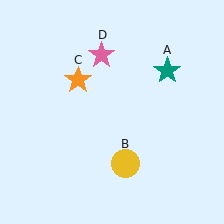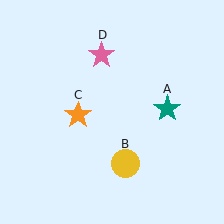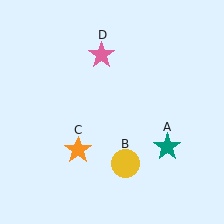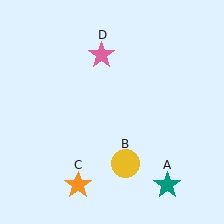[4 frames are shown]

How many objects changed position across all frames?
2 objects changed position: teal star (object A), orange star (object C).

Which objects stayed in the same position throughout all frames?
Yellow circle (object B) and pink star (object D) remained stationary.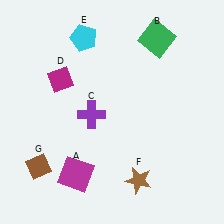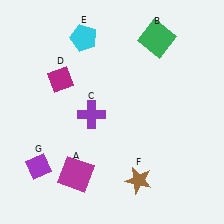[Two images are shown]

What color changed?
The diamond (G) changed from brown in Image 1 to purple in Image 2.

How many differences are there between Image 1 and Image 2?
There is 1 difference between the two images.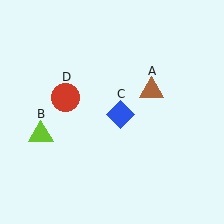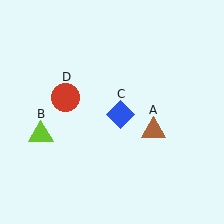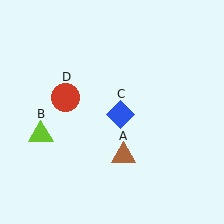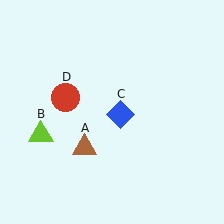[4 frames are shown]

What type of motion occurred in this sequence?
The brown triangle (object A) rotated clockwise around the center of the scene.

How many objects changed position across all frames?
1 object changed position: brown triangle (object A).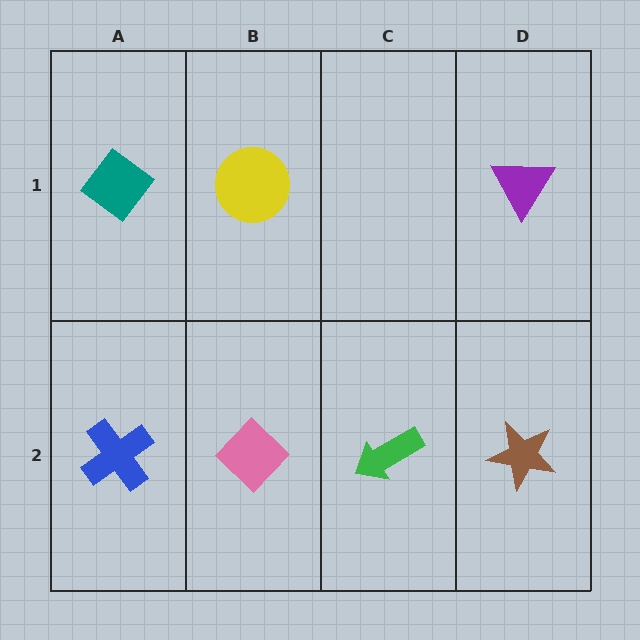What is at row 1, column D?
A purple triangle.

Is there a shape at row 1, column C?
No, that cell is empty.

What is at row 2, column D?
A brown star.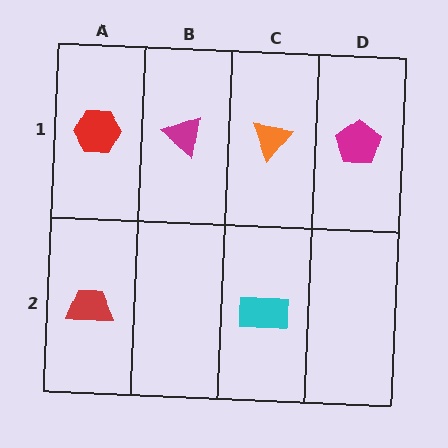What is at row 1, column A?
A red hexagon.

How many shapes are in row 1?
4 shapes.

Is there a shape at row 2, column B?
No, that cell is empty.